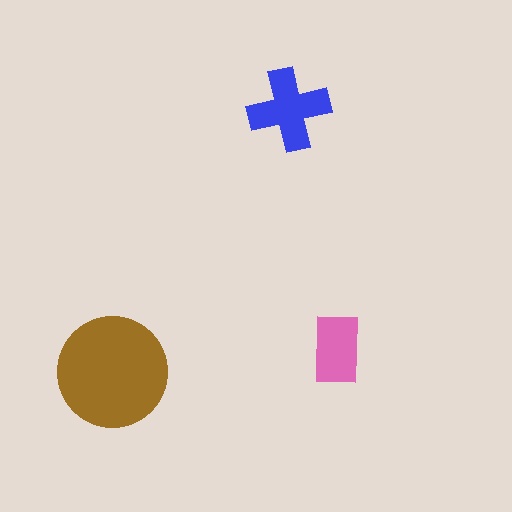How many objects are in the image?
There are 3 objects in the image.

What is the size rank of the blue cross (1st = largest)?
2nd.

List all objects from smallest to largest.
The pink rectangle, the blue cross, the brown circle.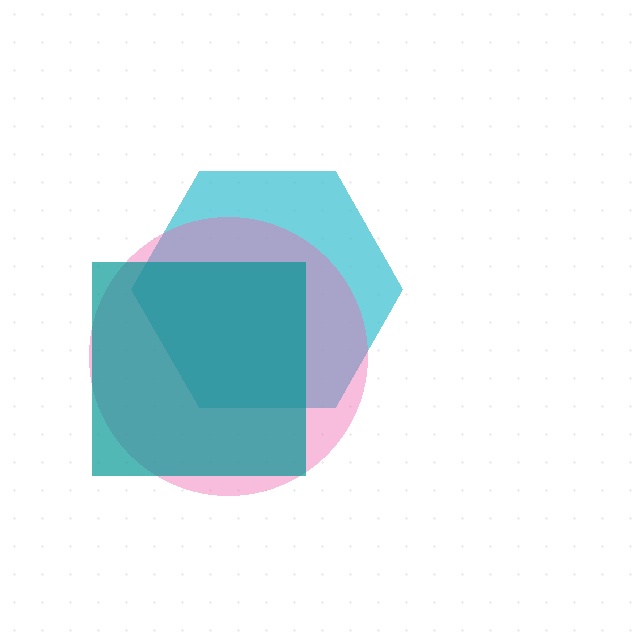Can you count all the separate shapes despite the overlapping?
Yes, there are 3 separate shapes.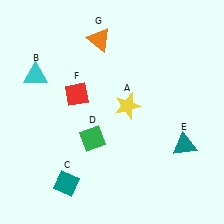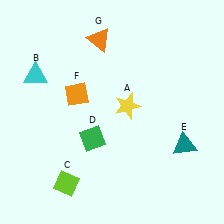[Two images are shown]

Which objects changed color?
C changed from teal to lime. F changed from red to orange.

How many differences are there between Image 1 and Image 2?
There are 2 differences between the two images.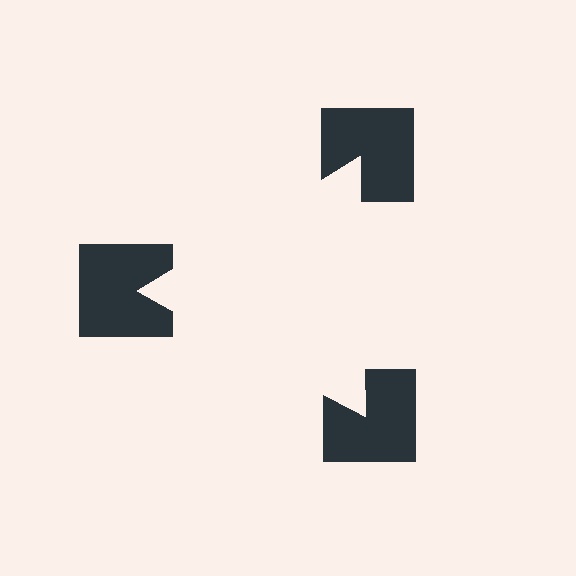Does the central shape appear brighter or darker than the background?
It typically appears slightly brighter than the background, even though no actual brightness change is drawn.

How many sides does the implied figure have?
3 sides.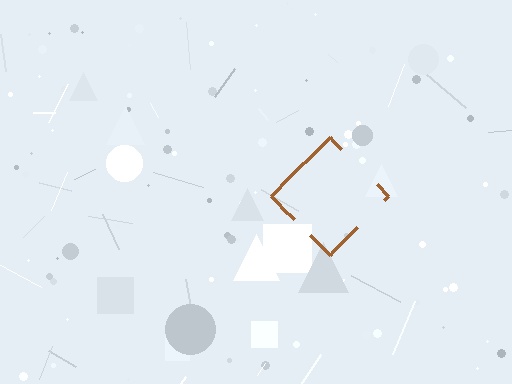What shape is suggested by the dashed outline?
The dashed outline suggests a diamond.